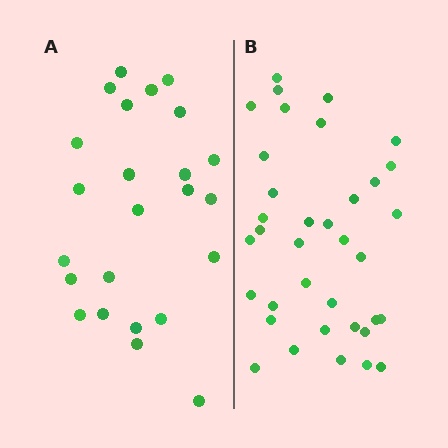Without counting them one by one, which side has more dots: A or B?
Region B (the right region) has more dots.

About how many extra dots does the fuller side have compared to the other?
Region B has roughly 12 or so more dots than region A.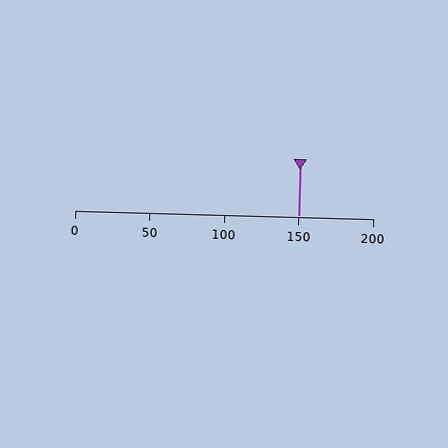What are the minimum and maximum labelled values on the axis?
The axis runs from 0 to 200.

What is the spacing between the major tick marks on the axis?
The major ticks are spaced 50 apart.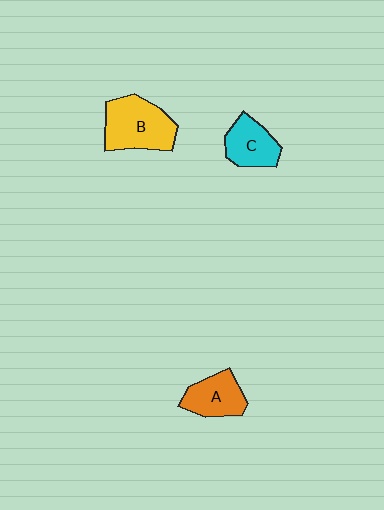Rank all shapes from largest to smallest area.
From largest to smallest: B (yellow), A (orange), C (cyan).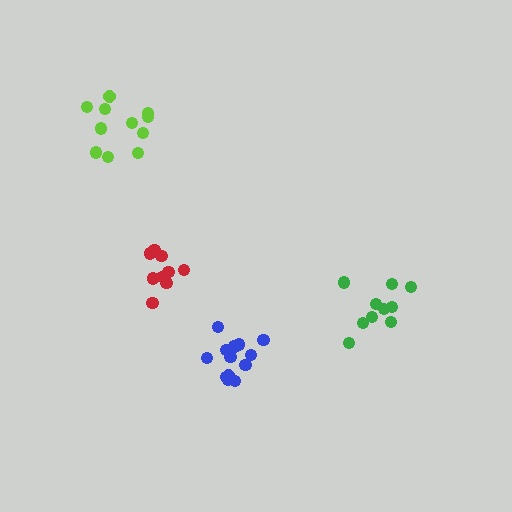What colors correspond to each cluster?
The clusters are colored: red, green, lime, blue.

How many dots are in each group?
Group 1: 9 dots, Group 2: 10 dots, Group 3: 11 dots, Group 4: 14 dots (44 total).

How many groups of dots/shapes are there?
There are 4 groups.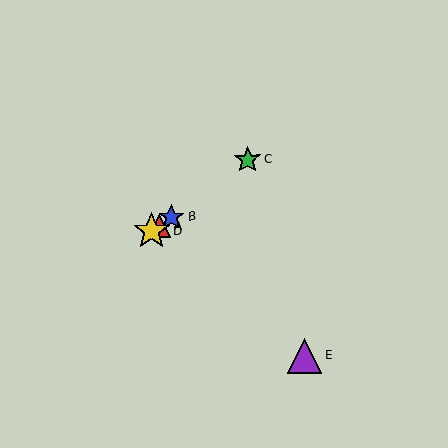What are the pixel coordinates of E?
Object E is at (304, 356).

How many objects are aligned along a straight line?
4 objects (A, B, C, D) are aligned along a straight line.